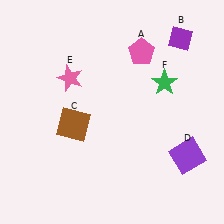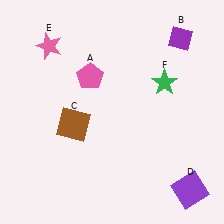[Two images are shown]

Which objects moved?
The objects that moved are: the pink pentagon (A), the purple square (D), the pink star (E).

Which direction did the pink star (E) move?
The pink star (E) moved up.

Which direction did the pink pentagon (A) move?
The pink pentagon (A) moved left.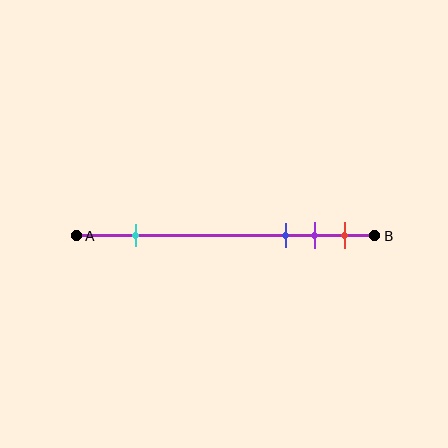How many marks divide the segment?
There are 4 marks dividing the segment.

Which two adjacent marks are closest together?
The purple and red marks are the closest adjacent pair.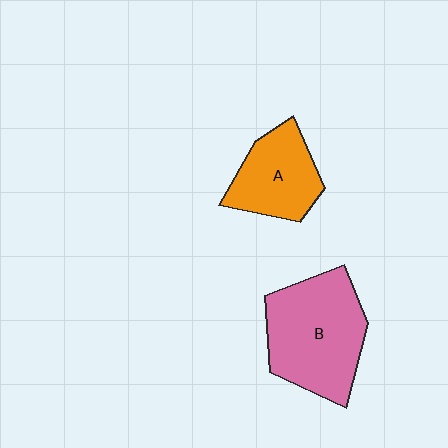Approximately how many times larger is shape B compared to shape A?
Approximately 1.6 times.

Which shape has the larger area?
Shape B (pink).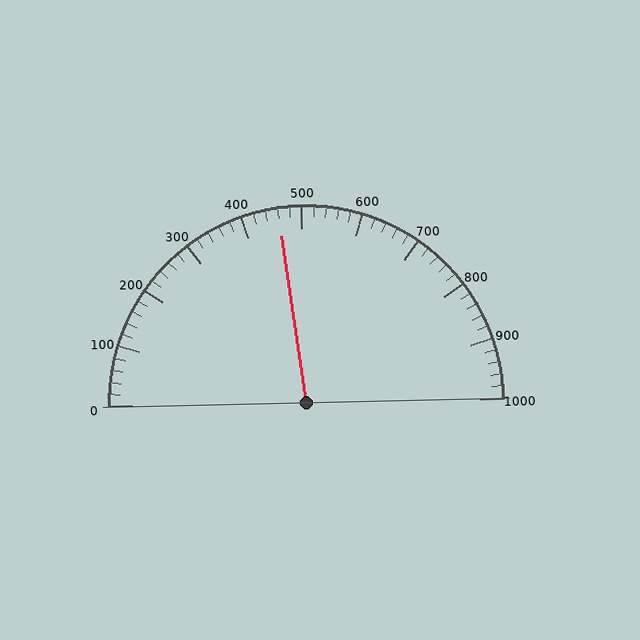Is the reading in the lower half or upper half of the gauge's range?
The reading is in the lower half of the range (0 to 1000).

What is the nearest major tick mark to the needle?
The nearest major tick mark is 500.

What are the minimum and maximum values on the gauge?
The gauge ranges from 0 to 1000.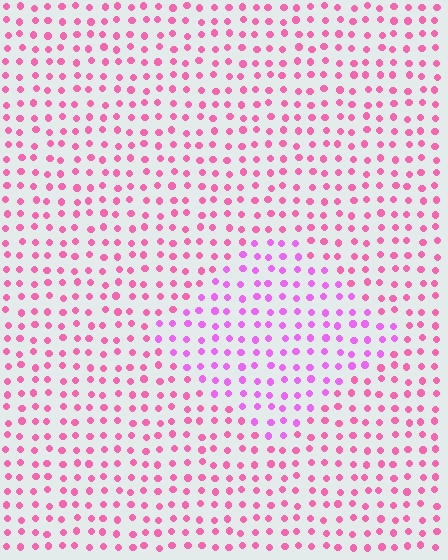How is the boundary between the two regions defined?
The boundary is defined purely by a slight shift in hue (about 32 degrees). Spacing, size, and orientation are identical on both sides.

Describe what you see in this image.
The image is filled with small pink elements in a uniform arrangement. A diamond-shaped region is visible where the elements are tinted to a slightly different hue, forming a subtle color boundary.